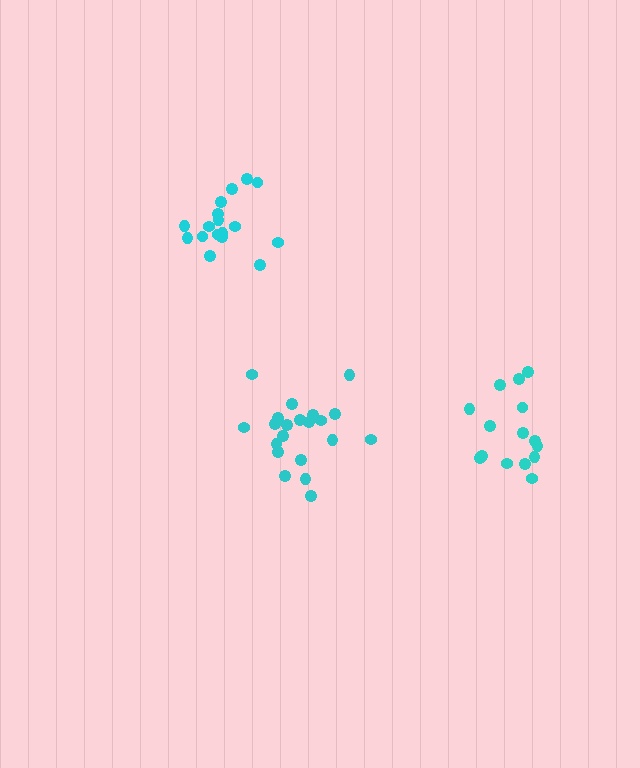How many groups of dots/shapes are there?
There are 3 groups.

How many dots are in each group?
Group 1: 17 dots, Group 2: 21 dots, Group 3: 15 dots (53 total).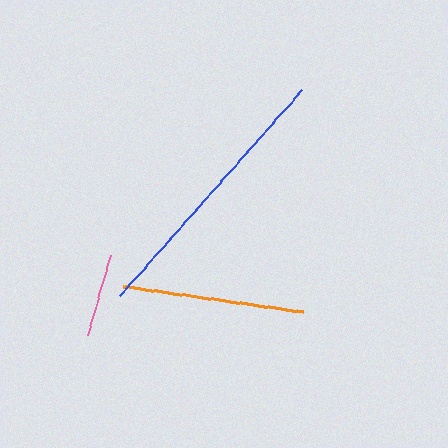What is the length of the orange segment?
The orange segment is approximately 182 pixels long.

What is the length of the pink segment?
The pink segment is approximately 83 pixels long.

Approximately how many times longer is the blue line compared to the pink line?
The blue line is approximately 3.3 times the length of the pink line.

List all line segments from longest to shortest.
From longest to shortest: blue, orange, pink.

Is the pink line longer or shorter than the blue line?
The blue line is longer than the pink line.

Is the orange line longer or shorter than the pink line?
The orange line is longer than the pink line.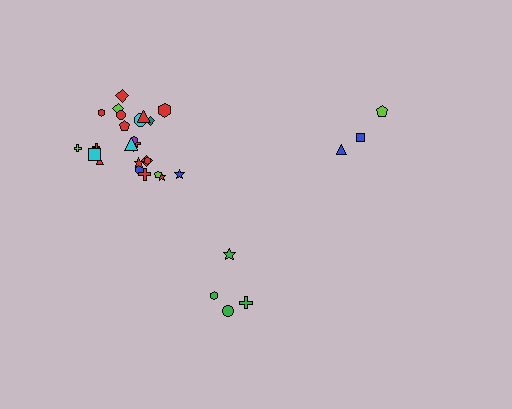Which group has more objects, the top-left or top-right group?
The top-left group.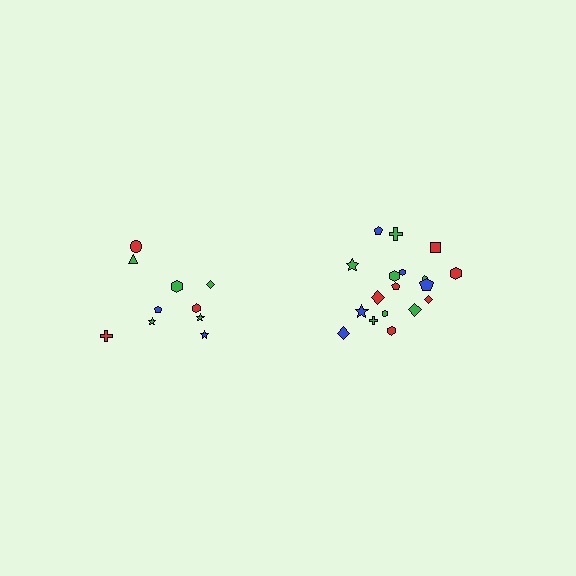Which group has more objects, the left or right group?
The right group.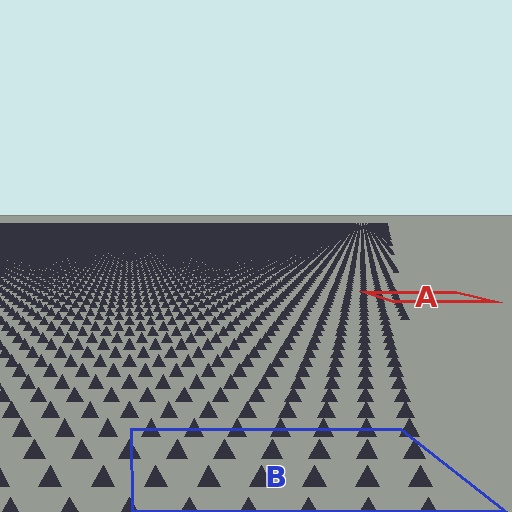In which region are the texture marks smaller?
The texture marks are smaller in region A, because it is farther away.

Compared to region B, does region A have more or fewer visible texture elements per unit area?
Region A has more texture elements per unit area — they are packed more densely because it is farther away.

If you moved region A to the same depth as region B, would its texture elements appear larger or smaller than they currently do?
They would appear larger. At a closer depth, the same texture elements are projected at a bigger on-screen size.